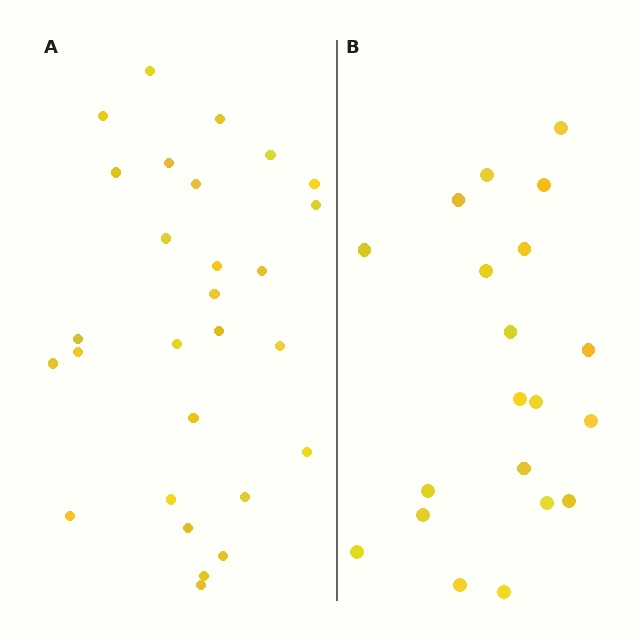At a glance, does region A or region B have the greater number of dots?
Region A (the left region) has more dots.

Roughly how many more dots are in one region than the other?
Region A has roughly 8 or so more dots than region B.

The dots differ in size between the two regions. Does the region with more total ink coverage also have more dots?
No. Region B has more total ink coverage because its dots are larger, but region A actually contains more individual dots. Total area can be misleading — the number of items is what matters here.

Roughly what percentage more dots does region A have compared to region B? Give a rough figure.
About 40% more.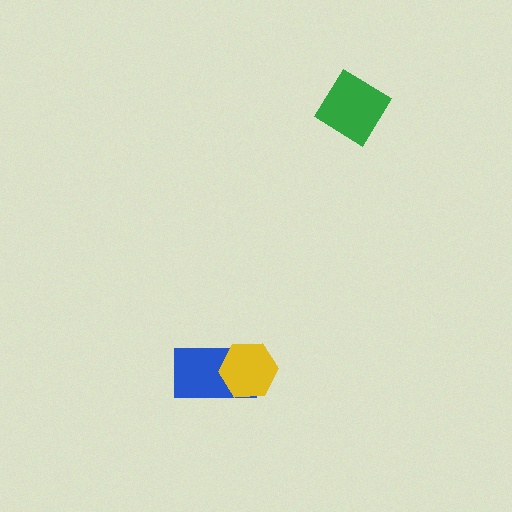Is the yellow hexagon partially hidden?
No, no other shape covers it.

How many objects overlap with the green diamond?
0 objects overlap with the green diamond.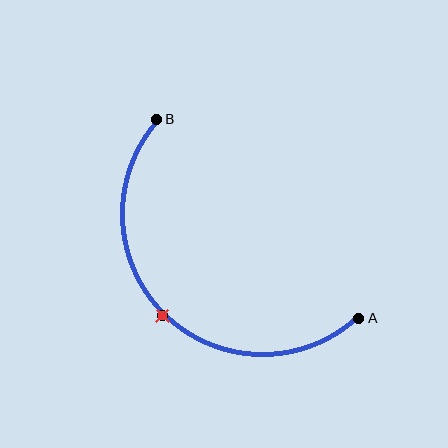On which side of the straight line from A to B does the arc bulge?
The arc bulges below and to the left of the straight line connecting A and B.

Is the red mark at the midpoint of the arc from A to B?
Yes. The red mark lies on the arc at equal arc-length from both A and B — it is the arc midpoint.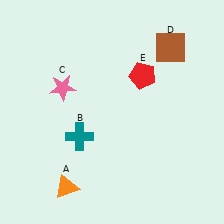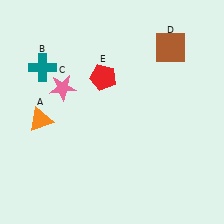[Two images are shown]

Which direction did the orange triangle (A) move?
The orange triangle (A) moved up.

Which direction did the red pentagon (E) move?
The red pentagon (E) moved left.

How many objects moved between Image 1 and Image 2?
3 objects moved between the two images.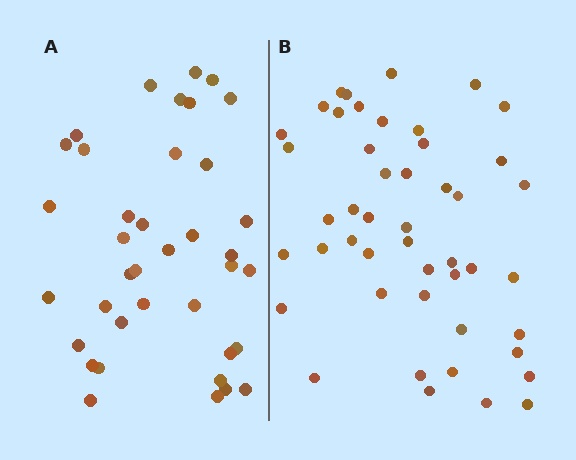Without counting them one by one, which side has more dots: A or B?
Region B (the right region) has more dots.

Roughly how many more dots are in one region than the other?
Region B has roughly 8 or so more dots than region A.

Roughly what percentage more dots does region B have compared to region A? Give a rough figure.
About 25% more.